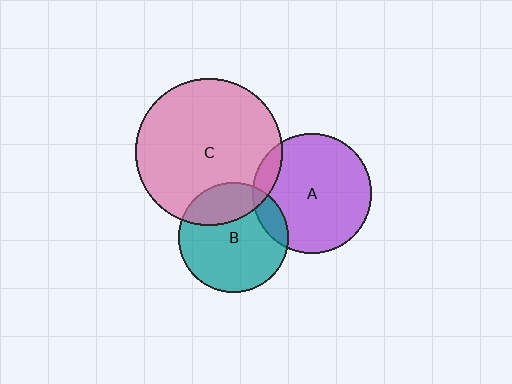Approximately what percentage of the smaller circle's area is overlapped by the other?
Approximately 15%.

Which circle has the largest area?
Circle C (pink).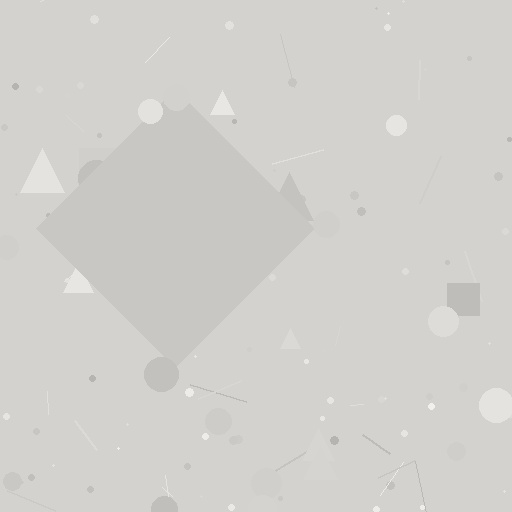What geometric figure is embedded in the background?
A diamond is embedded in the background.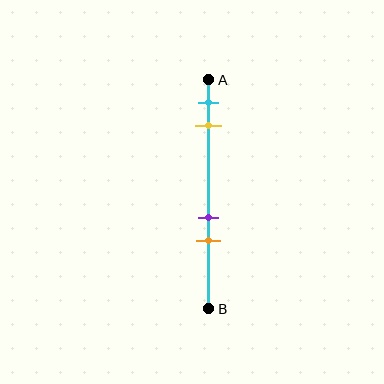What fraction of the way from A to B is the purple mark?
The purple mark is approximately 60% (0.6) of the way from A to B.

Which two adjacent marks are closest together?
The purple and orange marks are the closest adjacent pair.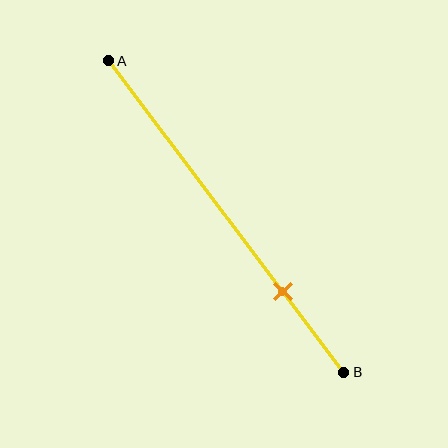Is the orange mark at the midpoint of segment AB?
No, the mark is at about 75% from A, not at the 50% midpoint.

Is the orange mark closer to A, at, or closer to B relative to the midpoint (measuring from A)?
The orange mark is closer to point B than the midpoint of segment AB.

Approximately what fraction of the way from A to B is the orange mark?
The orange mark is approximately 75% of the way from A to B.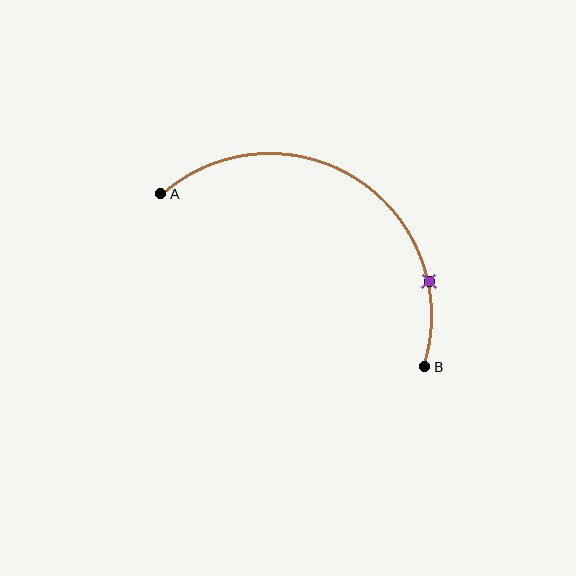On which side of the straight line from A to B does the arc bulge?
The arc bulges above the straight line connecting A and B.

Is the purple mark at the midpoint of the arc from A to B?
No. The purple mark lies on the arc but is closer to endpoint B. The arc midpoint would be at the point on the curve equidistant along the arc from both A and B.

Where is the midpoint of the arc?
The arc midpoint is the point on the curve farthest from the straight line joining A and B. It sits above that line.